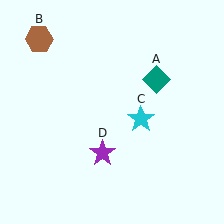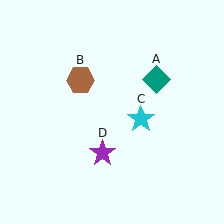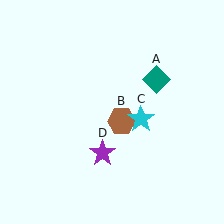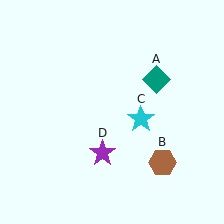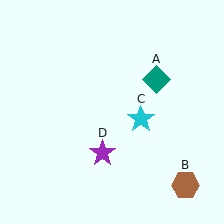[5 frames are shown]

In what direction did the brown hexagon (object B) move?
The brown hexagon (object B) moved down and to the right.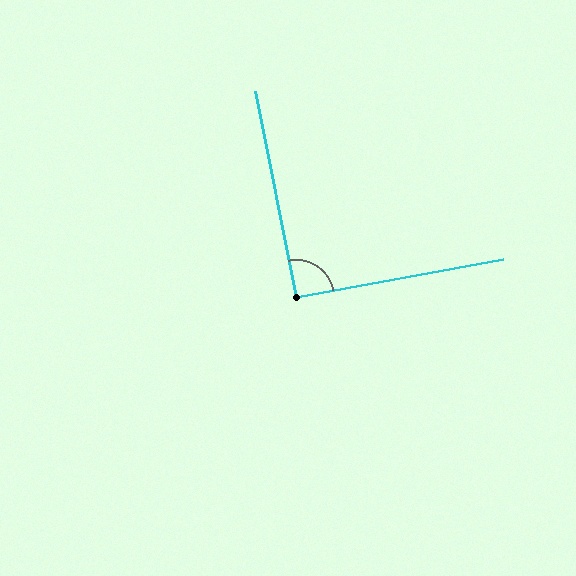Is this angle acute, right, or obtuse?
It is approximately a right angle.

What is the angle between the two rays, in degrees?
Approximately 91 degrees.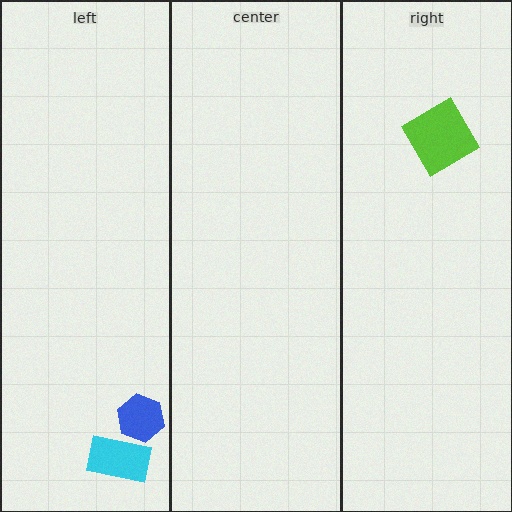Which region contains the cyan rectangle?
The left region.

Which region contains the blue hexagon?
The left region.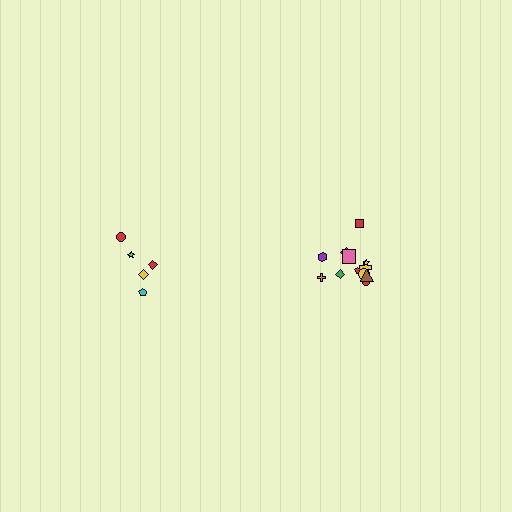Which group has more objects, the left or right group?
The right group.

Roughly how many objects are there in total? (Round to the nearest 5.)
Roughly 15 objects in total.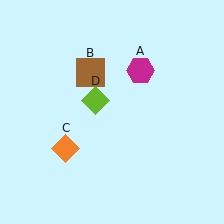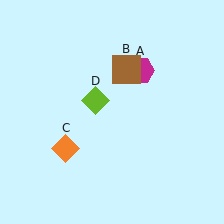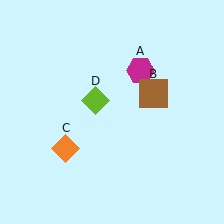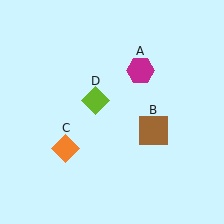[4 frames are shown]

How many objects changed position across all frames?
1 object changed position: brown square (object B).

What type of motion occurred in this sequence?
The brown square (object B) rotated clockwise around the center of the scene.